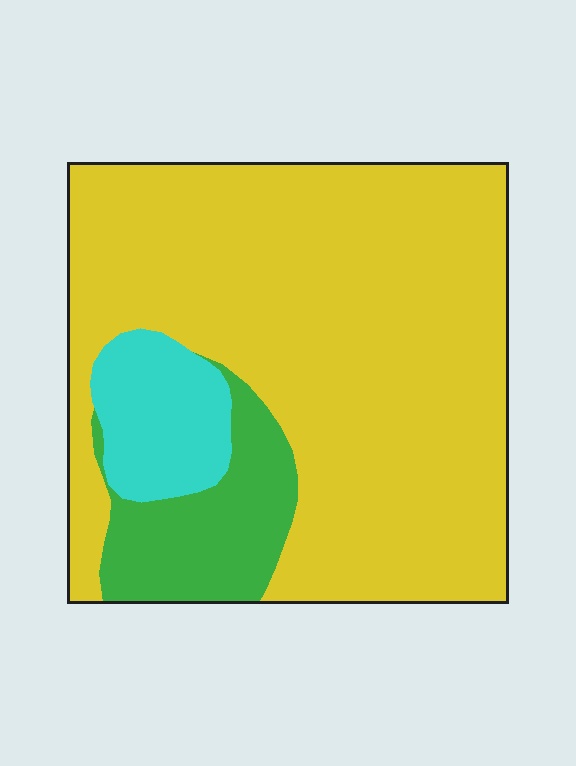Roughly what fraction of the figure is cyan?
Cyan takes up about one tenth (1/10) of the figure.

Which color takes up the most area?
Yellow, at roughly 75%.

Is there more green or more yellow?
Yellow.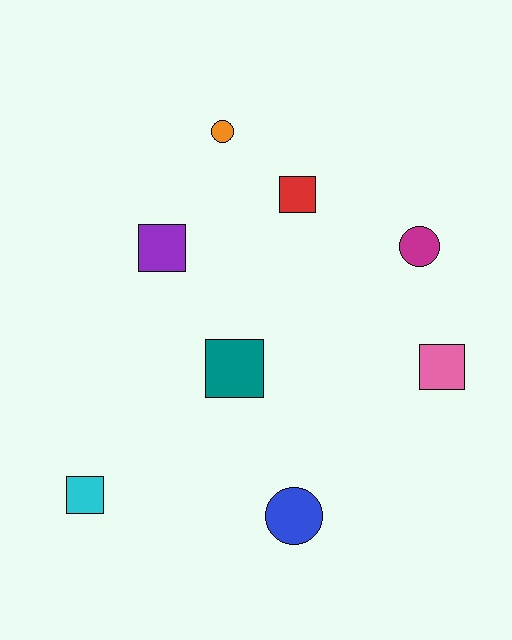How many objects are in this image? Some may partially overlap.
There are 8 objects.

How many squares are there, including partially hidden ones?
There are 5 squares.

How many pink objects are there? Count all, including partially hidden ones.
There is 1 pink object.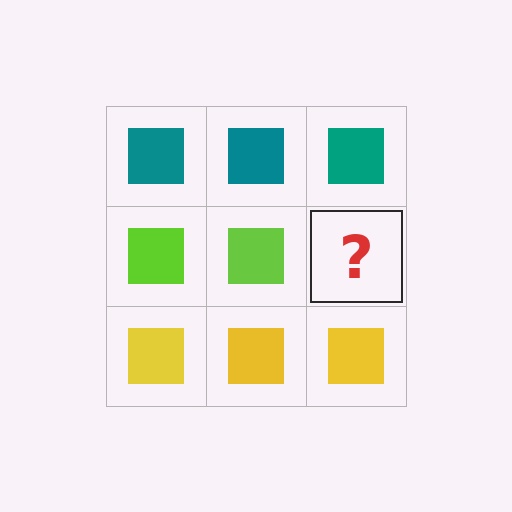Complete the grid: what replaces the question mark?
The question mark should be replaced with a lime square.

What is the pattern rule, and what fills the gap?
The rule is that each row has a consistent color. The gap should be filled with a lime square.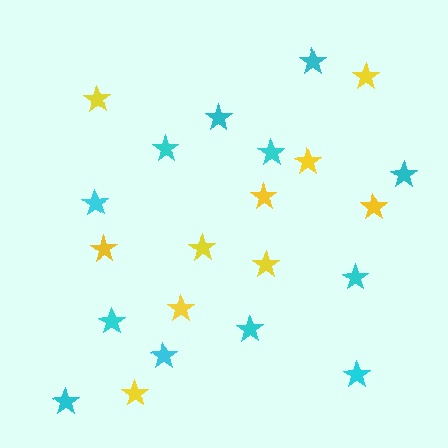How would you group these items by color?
There are 2 groups: one group of yellow stars (10) and one group of cyan stars (12).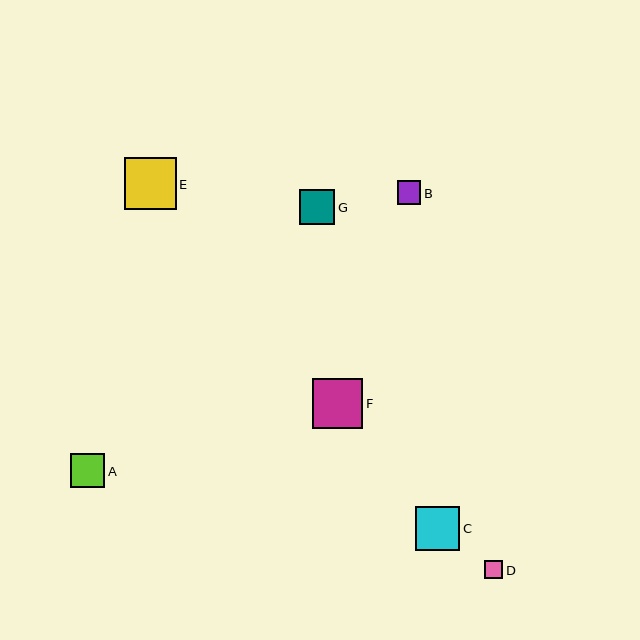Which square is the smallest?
Square D is the smallest with a size of approximately 19 pixels.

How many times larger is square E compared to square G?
Square E is approximately 1.5 times the size of square G.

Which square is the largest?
Square E is the largest with a size of approximately 52 pixels.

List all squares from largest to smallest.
From largest to smallest: E, F, C, G, A, B, D.